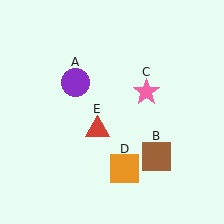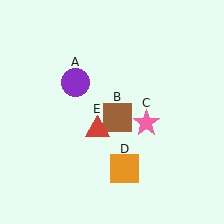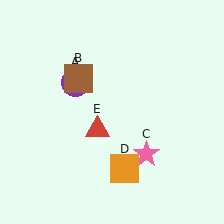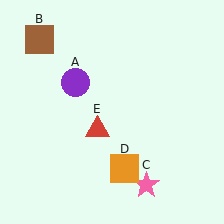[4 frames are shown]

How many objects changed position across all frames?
2 objects changed position: brown square (object B), pink star (object C).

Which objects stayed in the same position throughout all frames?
Purple circle (object A) and orange square (object D) and red triangle (object E) remained stationary.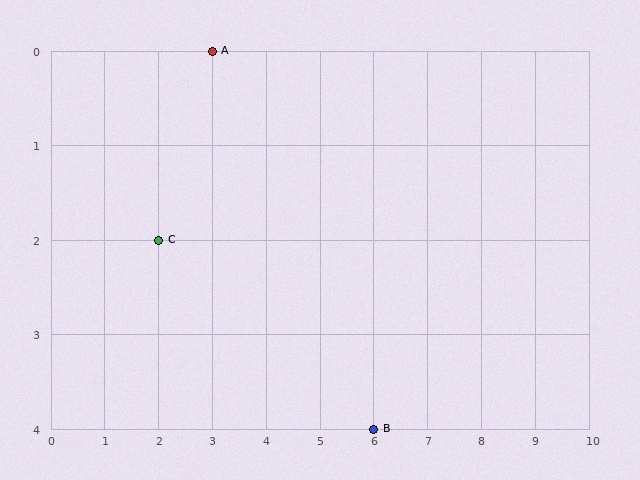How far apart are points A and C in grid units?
Points A and C are 1 column and 2 rows apart (about 2.2 grid units diagonally).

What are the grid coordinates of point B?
Point B is at grid coordinates (6, 4).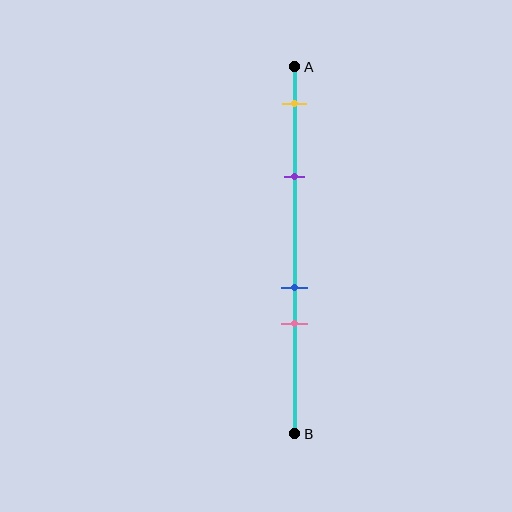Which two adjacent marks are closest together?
The blue and pink marks are the closest adjacent pair.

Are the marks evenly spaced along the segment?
No, the marks are not evenly spaced.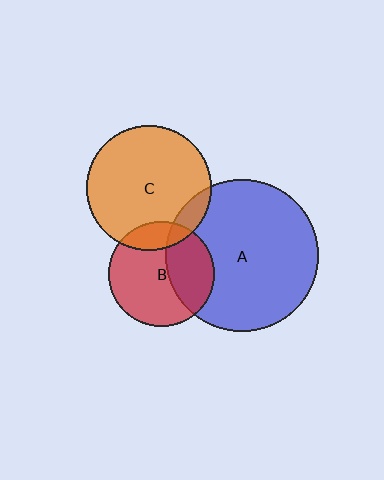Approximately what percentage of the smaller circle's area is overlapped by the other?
Approximately 35%.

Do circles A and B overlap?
Yes.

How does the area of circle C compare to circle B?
Approximately 1.4 times.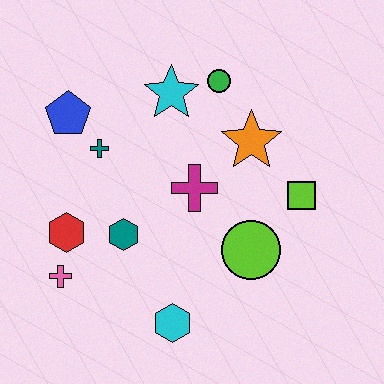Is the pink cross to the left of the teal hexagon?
Yes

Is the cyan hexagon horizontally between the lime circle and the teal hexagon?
Yes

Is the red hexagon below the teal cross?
Yes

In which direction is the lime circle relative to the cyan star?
The lime circle is below the cyan star.